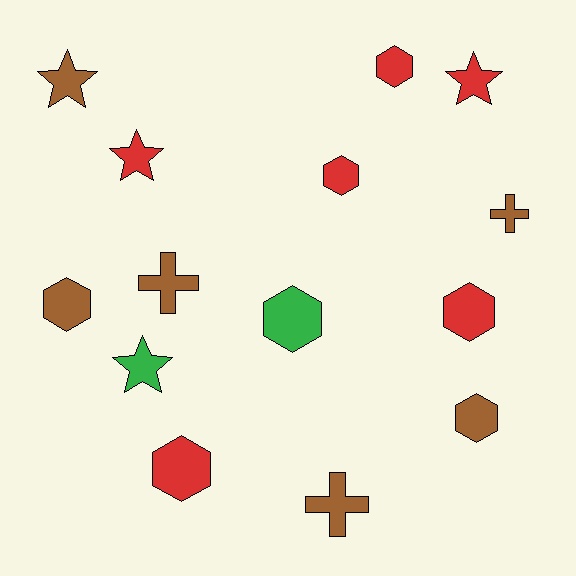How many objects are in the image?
There are 14 objects.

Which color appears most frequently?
Brown, with 6 objects.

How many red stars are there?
There are 2 red stars.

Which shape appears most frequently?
Hexagon, with 7 objects.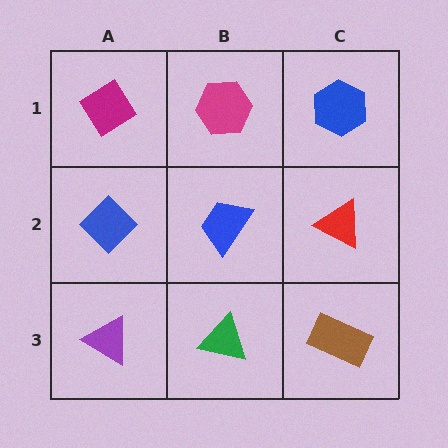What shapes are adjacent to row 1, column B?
A blue trapezoid (row 2, column B), a magenta diamond (row 1, column A), a blue hexagon (row 1, column C).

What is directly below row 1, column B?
A blue trapezoid.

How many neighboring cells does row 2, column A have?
3.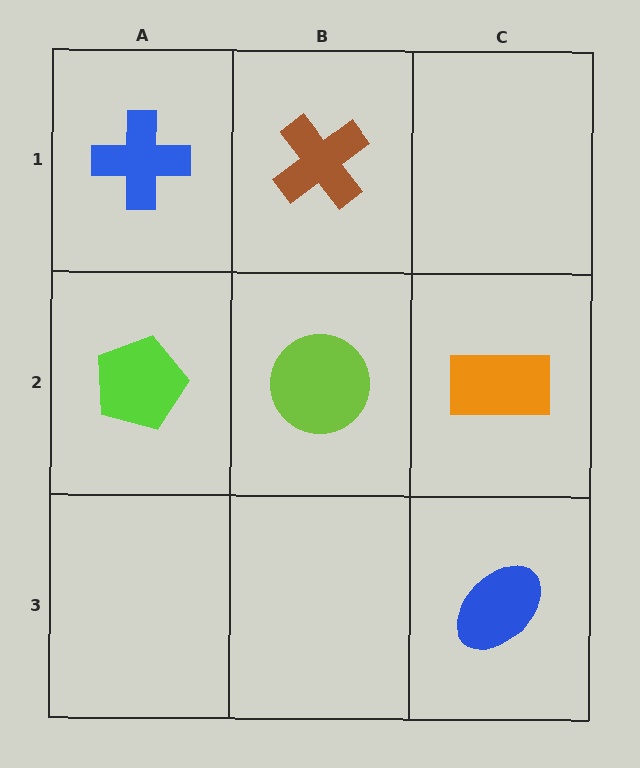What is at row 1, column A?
A blue cross.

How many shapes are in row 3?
1 shape.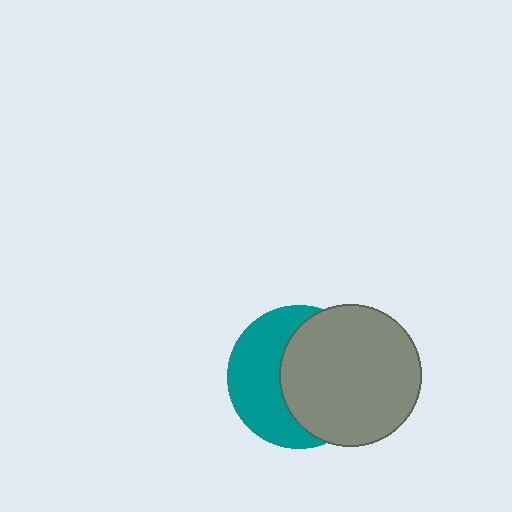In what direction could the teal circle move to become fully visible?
The teal circle could move left. That would shift it out from behind the gray circle entirely.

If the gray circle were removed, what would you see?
You would see the complete teal circle.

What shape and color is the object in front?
The object in front is a gray circle.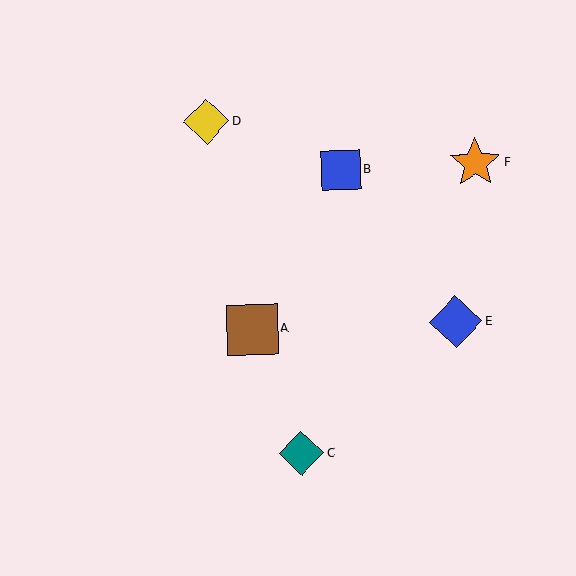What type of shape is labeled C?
Shape C is a teal diamond.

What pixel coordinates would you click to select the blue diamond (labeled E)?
Click at (456, 322) to select the blue diamond E.